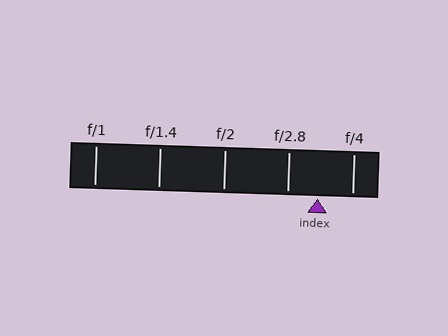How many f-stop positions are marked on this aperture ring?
There are 5 f-stop positions marked.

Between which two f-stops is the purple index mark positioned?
The index mark is between f/2.8 and f/4.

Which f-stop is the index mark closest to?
The index mark is closest to f/2.8.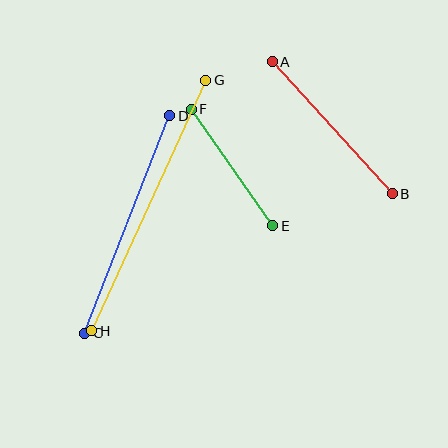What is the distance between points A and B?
The distance is approximately 179 pixels.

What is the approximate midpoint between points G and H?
The midpoint is at approximately (149, 206) pixels.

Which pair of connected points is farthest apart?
Points G and H are farthest apart.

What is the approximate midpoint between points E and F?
The midpoint is at approximately (232, 167) pixels.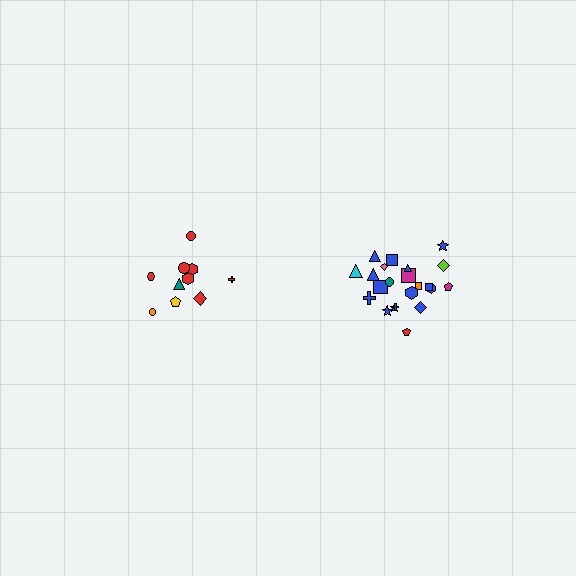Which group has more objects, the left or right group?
The right group.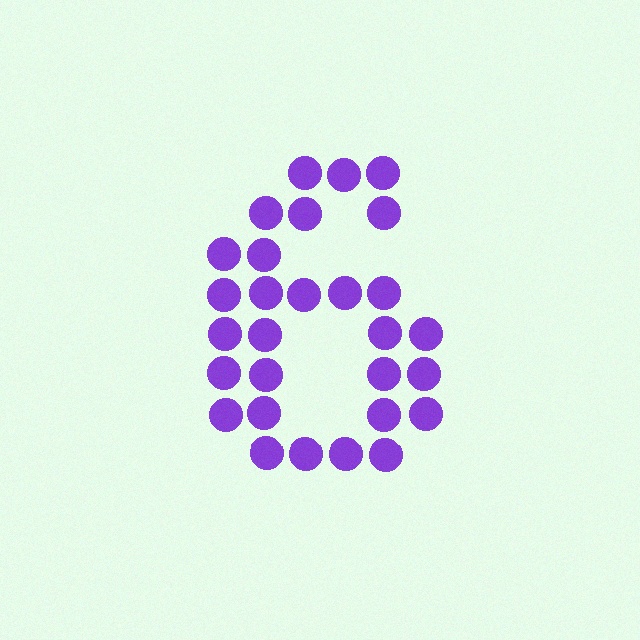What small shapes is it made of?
It is made of small circles.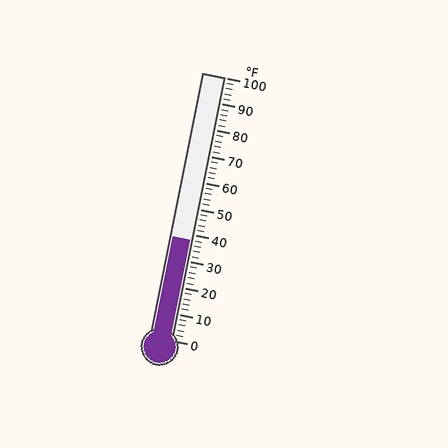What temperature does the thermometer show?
The thermometer shows approximately 38°F.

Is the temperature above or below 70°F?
The temperature is below 70°F.